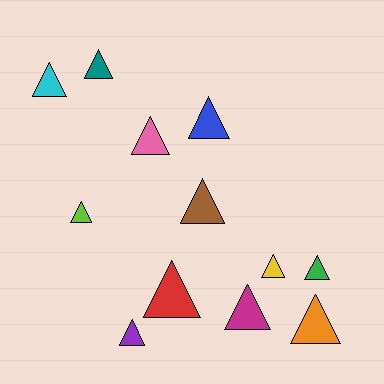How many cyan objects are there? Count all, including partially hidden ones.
There is 1 cyan object.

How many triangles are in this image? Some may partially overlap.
There are 12 triangles.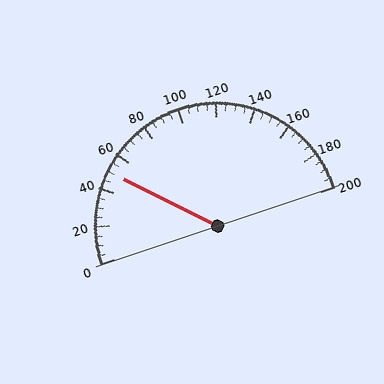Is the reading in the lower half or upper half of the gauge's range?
The reading is in the lower half of the range (0 to 200).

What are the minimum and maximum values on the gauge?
The gauge ranges from 0 to 200.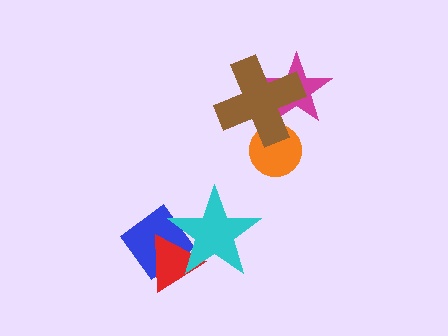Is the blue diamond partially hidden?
Yes, it is partially covered by another shape.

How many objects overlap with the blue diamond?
2 objects overlap with the blue diamond.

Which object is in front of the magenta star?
The brown cross is in front of the magenta star.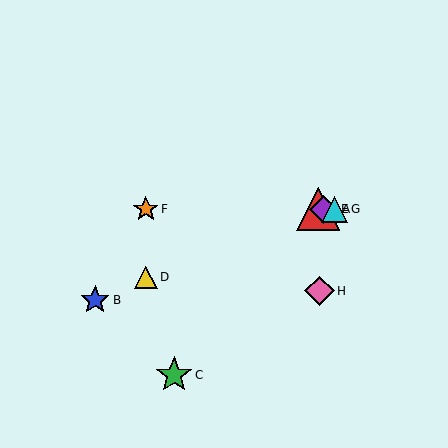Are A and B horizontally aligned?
No, A is at y≈209 and B is at y≈300.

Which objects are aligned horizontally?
Objects A, E, F, G are aligned horizontally.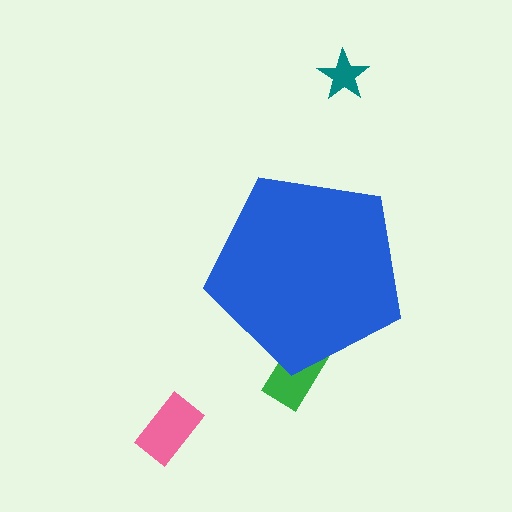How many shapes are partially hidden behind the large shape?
1 shape is partially hidden.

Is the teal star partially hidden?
No, the teal star is fully visible.